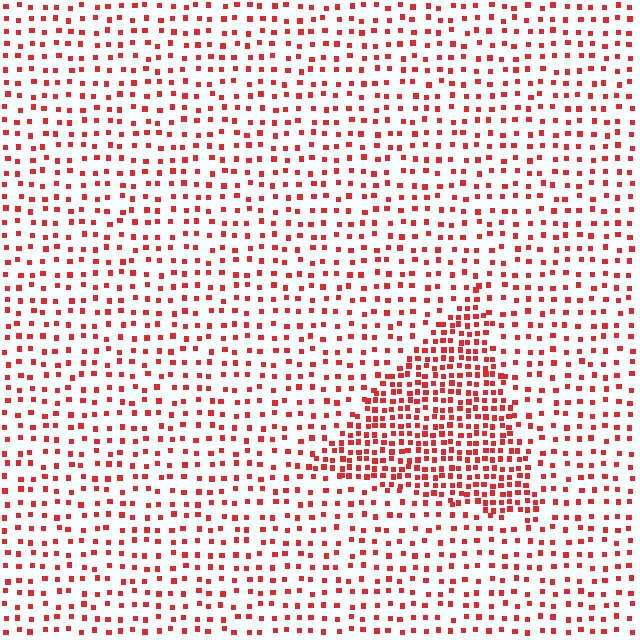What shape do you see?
I see a triangle.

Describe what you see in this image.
The image contains small red elements arranged at two different densities. A triangle-shaped region is visible where the elements are more densely packed than the surrounding area.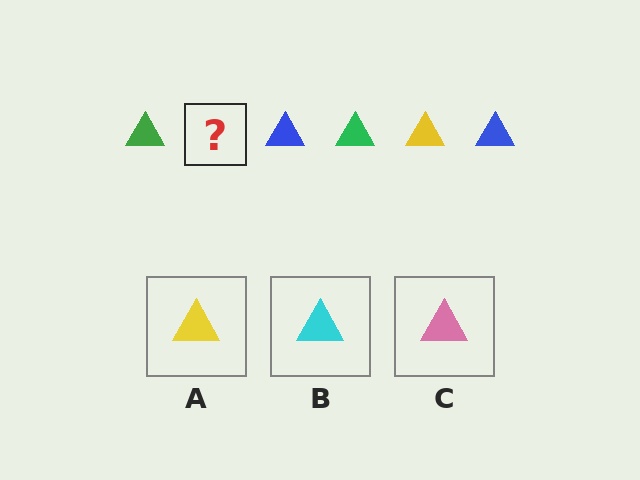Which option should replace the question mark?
Option A.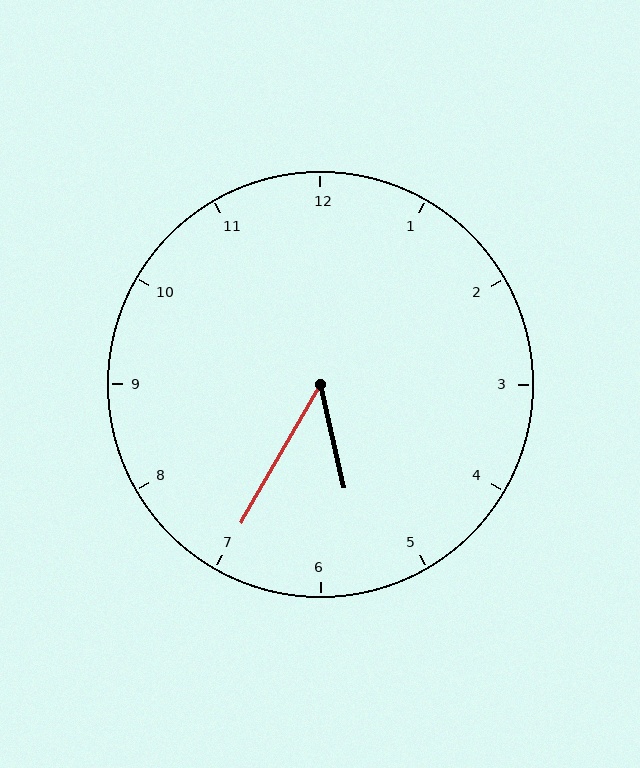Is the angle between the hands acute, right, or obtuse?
It is acute.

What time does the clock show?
5:35.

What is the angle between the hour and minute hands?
Approximately 42 degrees.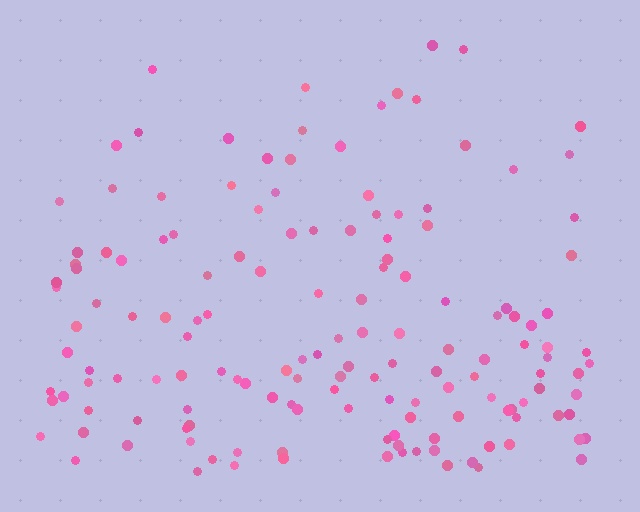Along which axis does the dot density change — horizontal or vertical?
Vertical.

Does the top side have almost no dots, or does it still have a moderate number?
Still a moderate number, just noticeably fewer than the bottom.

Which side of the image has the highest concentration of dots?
The bottom.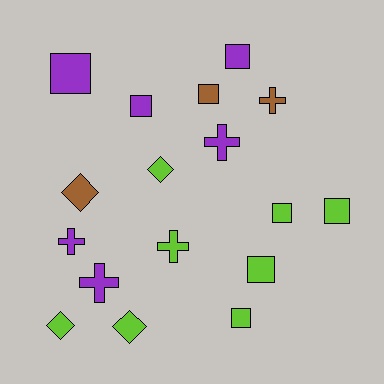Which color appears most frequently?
Lime, with 8 objects.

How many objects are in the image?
There are 17 objects.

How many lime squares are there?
There are 4 lime squares.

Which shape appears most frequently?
Square, with 8 objects.